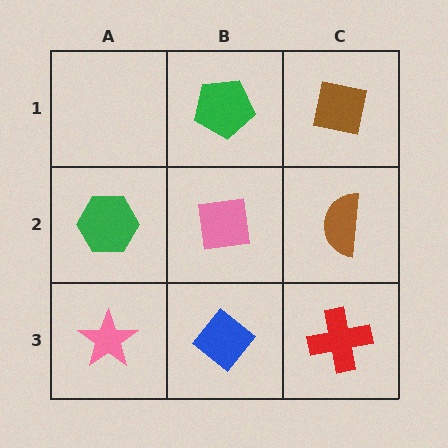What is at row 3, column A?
A pink star.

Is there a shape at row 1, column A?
No, that cell is empty.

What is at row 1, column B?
A green pentagon.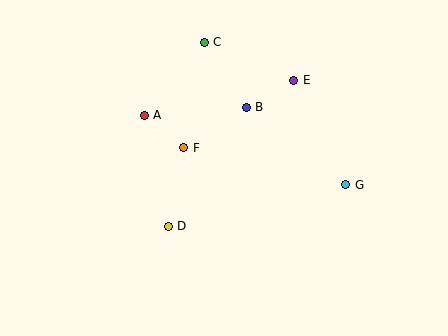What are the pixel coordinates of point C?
Point C is at (204, 42).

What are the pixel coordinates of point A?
Point A is at (144, 115).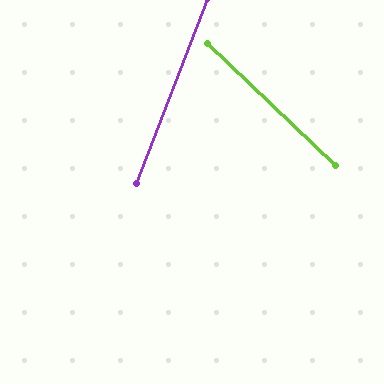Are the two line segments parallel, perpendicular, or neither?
Neither parallel nor perpendicular — they differ by about 68°.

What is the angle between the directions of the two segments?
Approximately 68 degrees.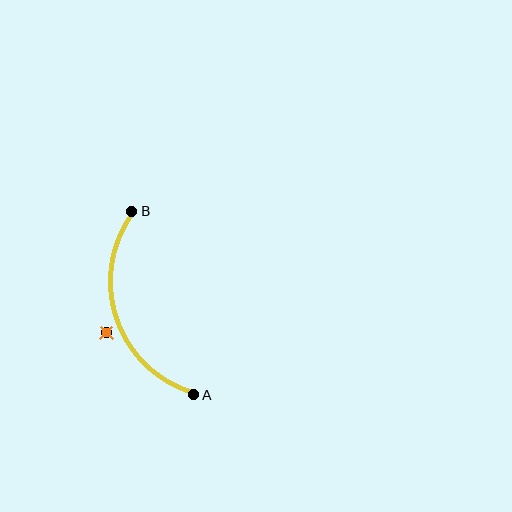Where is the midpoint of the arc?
The arc midpoint is the point on the curve farthest from the straight line joining A and B. It sits to the left of that line.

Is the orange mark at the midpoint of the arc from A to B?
No — the orange mark does not lie on the arc at all. It sits slightly outside the curve.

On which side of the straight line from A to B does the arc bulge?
The arc bulges to the left of the straight line connecting A and B.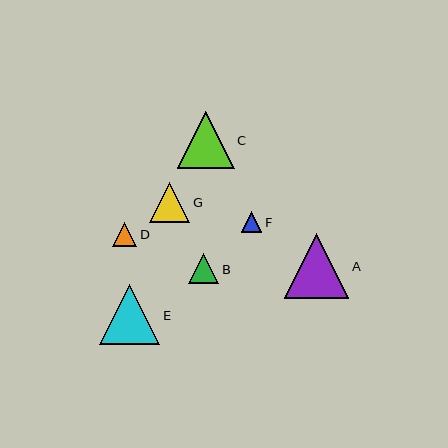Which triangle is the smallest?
Triangle F is the smallest with a size of approximately 21 pixels.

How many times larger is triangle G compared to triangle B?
Triangle G is approximately 1.4 times the size of triangle B.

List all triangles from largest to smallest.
From largest to smallest: A, E, C, G, B, D, F.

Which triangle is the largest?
Triangle A is the largest with a size of approximately 65 pixels.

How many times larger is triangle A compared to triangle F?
Triangle A is approximately 3.1 times the size of triangle F.